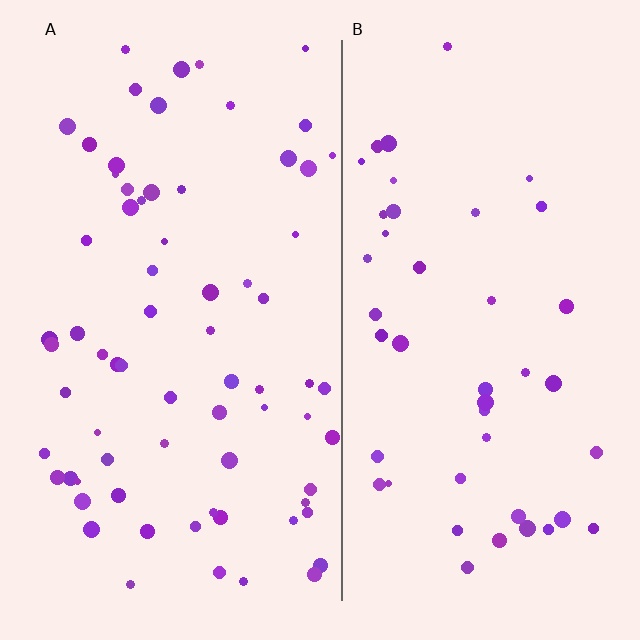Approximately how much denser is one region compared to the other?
Approximately 1.6× — region A over region B.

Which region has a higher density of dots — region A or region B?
A (the left).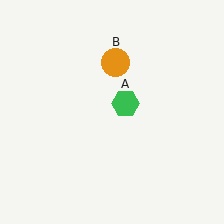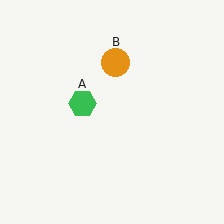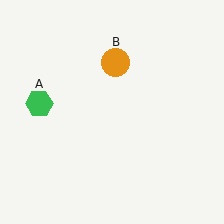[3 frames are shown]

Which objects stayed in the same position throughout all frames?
Orange circle (object B) remained stationary.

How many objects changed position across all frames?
1 object changed position: green hexagon (object A).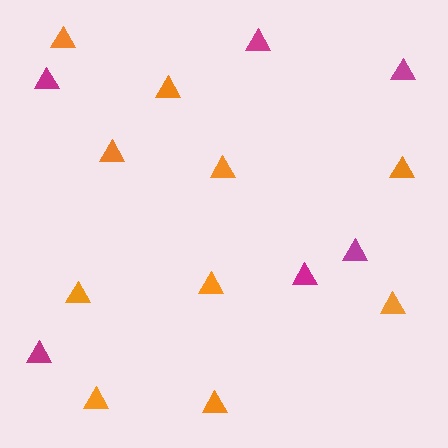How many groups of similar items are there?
There are 2 groups: one group of orange triangles (10) and one group of magenta triangles (6).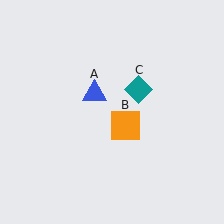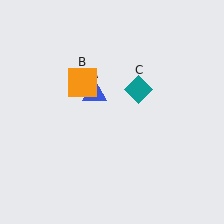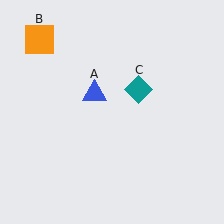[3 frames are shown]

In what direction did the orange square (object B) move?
The orange square (object B) moved up and to the left.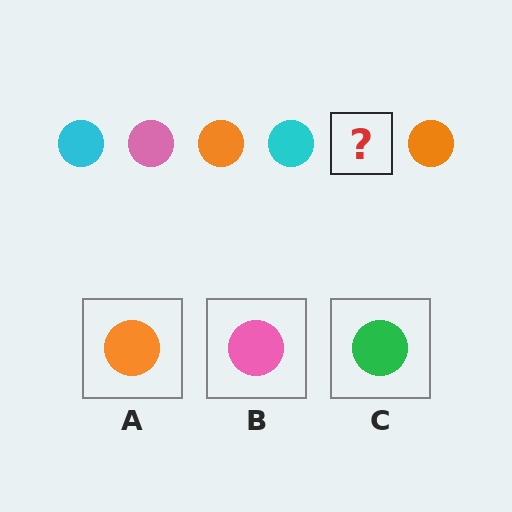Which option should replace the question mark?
Option B.